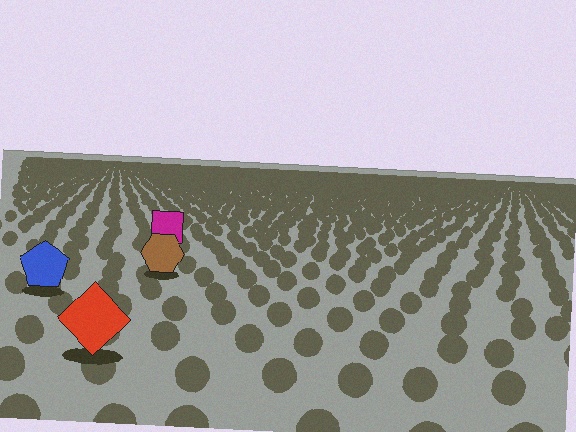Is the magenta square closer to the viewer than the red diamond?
No. The red diamond is closer — you can tell from the texture gradient: the ground texture is coarser near it.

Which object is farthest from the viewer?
The magenta square is farthest from the viewer. It appears smaller and the ground texture around it is denser.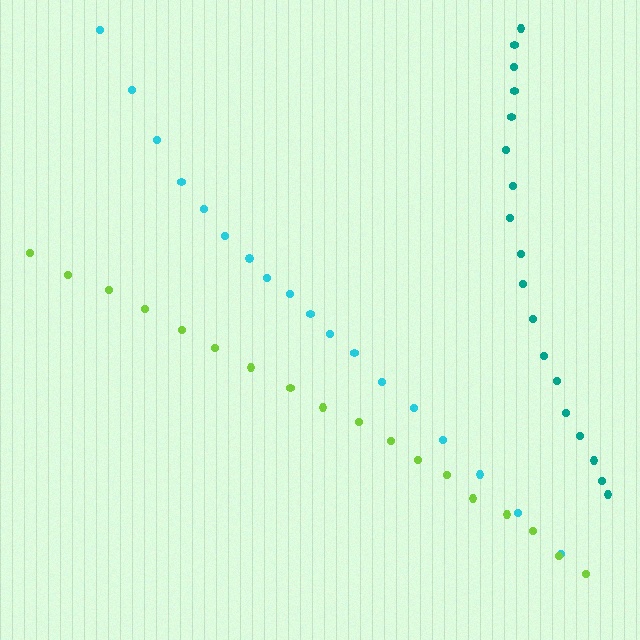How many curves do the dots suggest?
There are 3 distinct paths.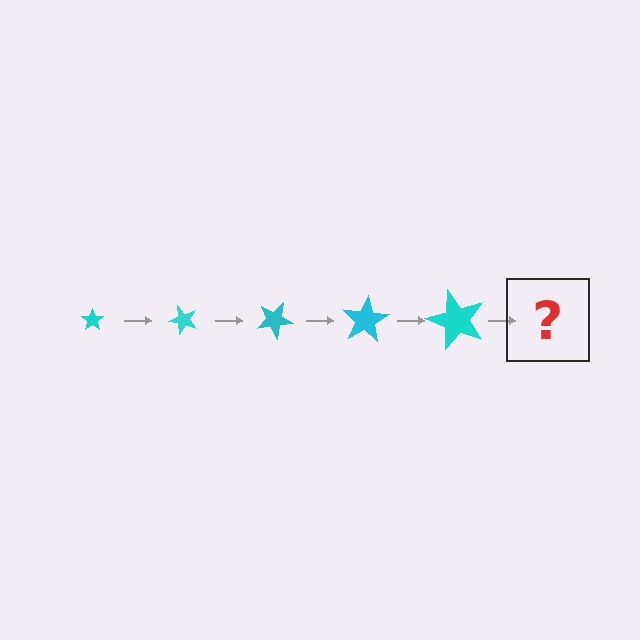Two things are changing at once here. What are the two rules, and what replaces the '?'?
The two rules are that the star grows larger each step and it rotates 50 degrees each step. The '?' should be a star, larger than the previous one and rotated 250 degrees from the start.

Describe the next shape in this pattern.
It should be a star, larger than the previous one and rotated 250 degrees from the start.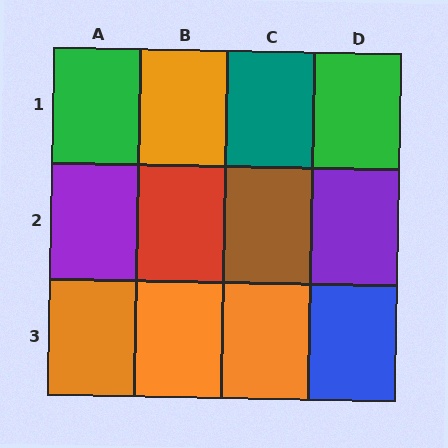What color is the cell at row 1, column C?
Teal.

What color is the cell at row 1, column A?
Green.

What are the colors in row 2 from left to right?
Purple, red, brown, purple.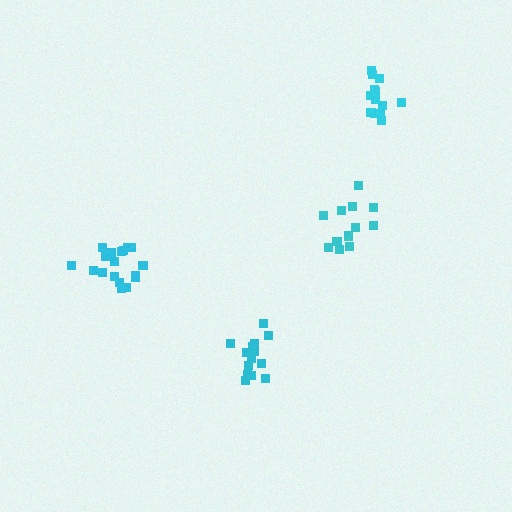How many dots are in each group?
Group 1: 12 dots, Group 2: 18 dots, Group 3: 14 dots, Group 4: 13 dots (57 total).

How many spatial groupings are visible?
There are 4 spatial groupings.